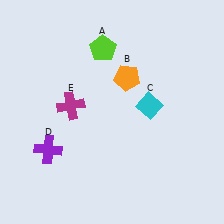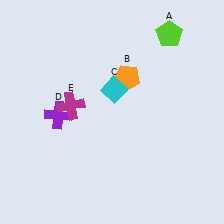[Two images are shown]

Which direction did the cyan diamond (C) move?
The cyan diamond (C) moved left.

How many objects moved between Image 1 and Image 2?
3 objects moved between the two images.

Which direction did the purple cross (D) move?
The purple cross (D) moved up.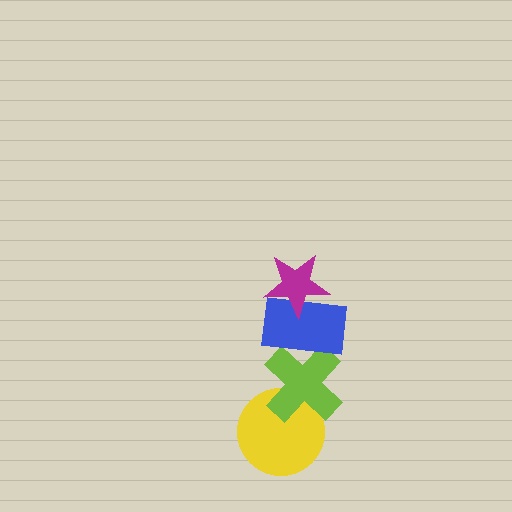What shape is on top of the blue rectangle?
The magenta star is on top of the blue rectangle.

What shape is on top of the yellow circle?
The lime cross is on top of the yellow circle.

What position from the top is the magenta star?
The magenta star is 1st from the top.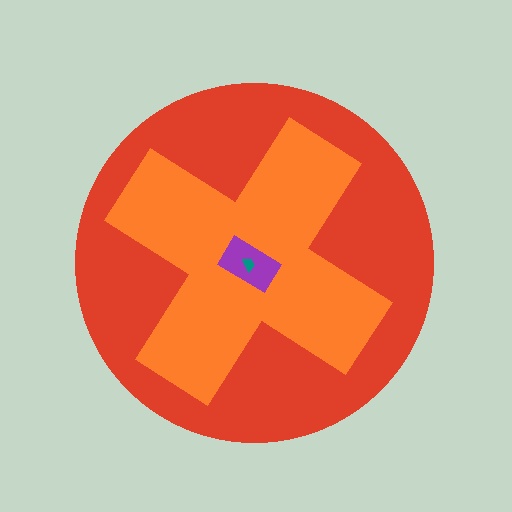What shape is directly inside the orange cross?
The purple rectangle.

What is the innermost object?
The teal trapezoid.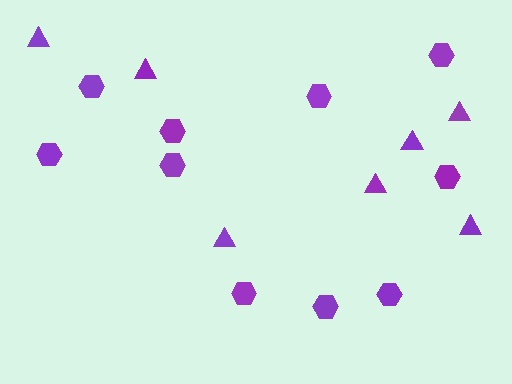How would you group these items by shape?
There are 2 groups: one group of triangles (7) and one group of hexagons (10).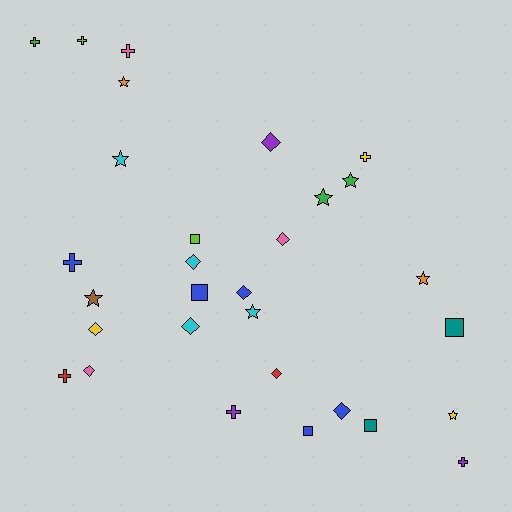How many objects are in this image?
There are 30 objects.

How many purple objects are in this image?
There are 3 purple objects.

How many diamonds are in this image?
There are 9 diamonds.